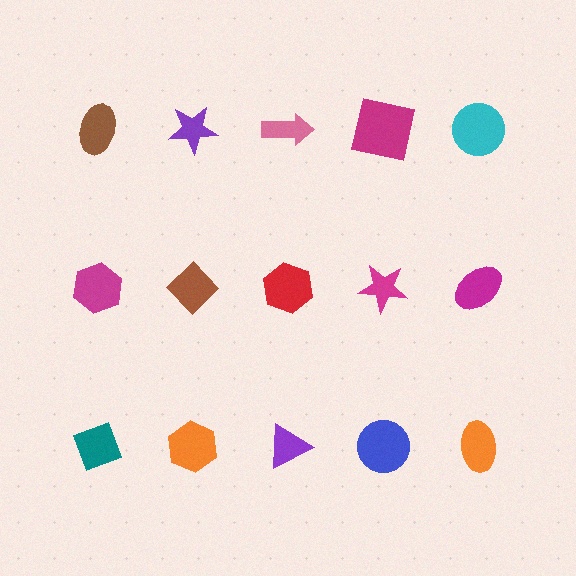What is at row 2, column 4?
A magenta star.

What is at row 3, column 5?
An orange ellipse.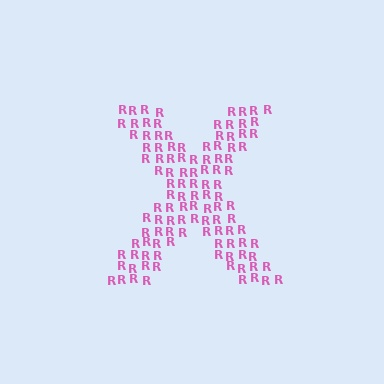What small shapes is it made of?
It is made of small letter R's.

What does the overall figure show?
The overall figure shows the letter X.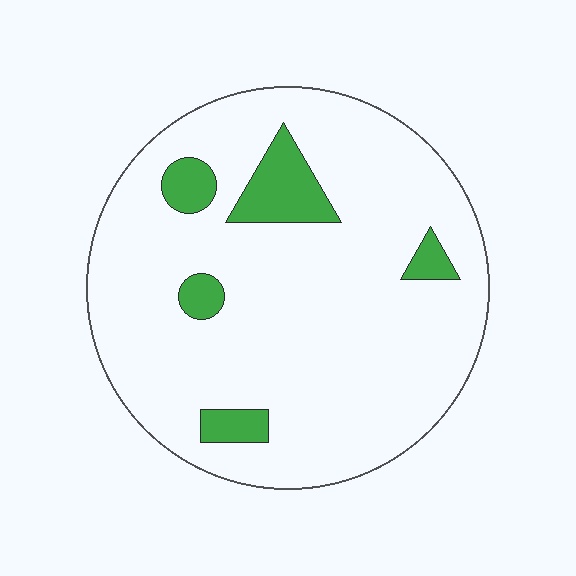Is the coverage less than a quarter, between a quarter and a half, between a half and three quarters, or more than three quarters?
Less than a quarter.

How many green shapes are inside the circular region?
5.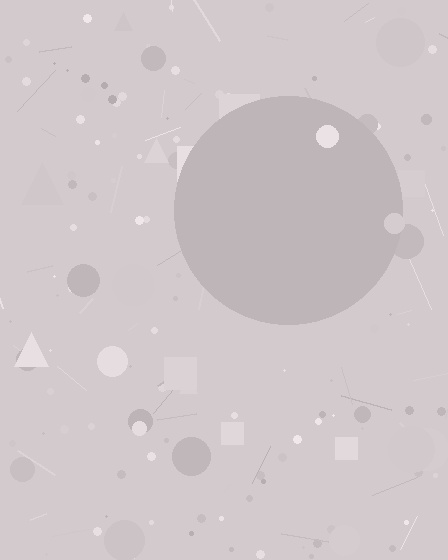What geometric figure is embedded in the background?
A circle is embedded in the background.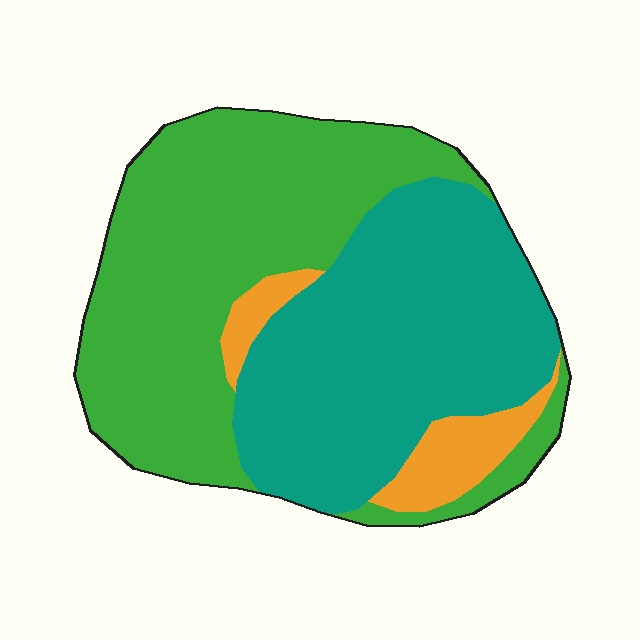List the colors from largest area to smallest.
From largest to smallest: green, teal, orange.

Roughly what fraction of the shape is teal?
Teal takes up about two fifths (2/5) of the shape.